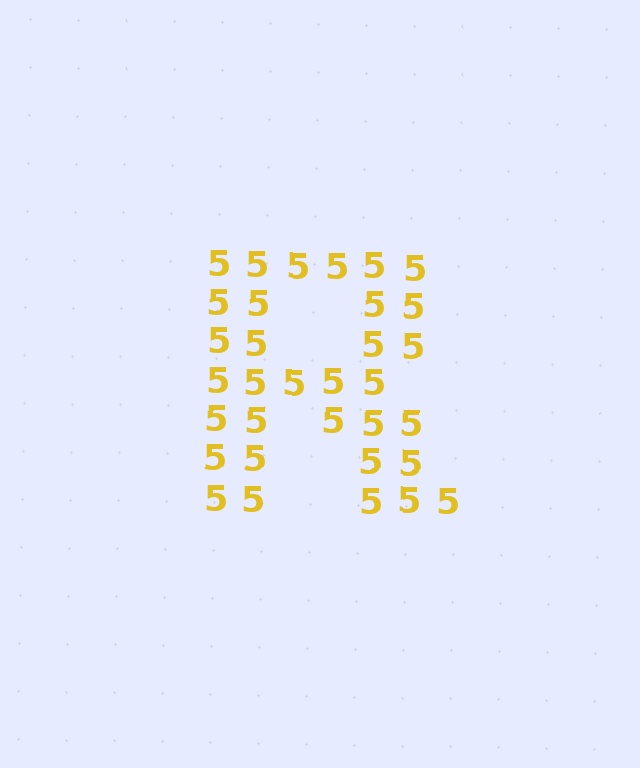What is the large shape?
The large shape is the letter R.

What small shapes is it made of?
It is made of small digit 5's.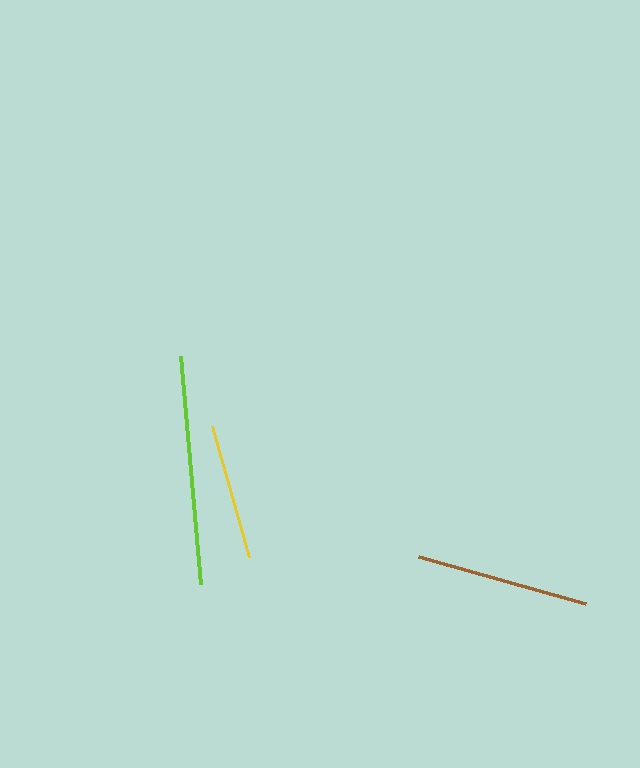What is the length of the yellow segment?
The yellow segment is approximately 136 pixels long.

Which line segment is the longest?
The lime line is the longest at approximately 229 pixels.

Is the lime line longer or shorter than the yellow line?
The lime line is longer than the yellow line.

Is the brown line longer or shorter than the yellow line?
The brown line is longer than the yellow line.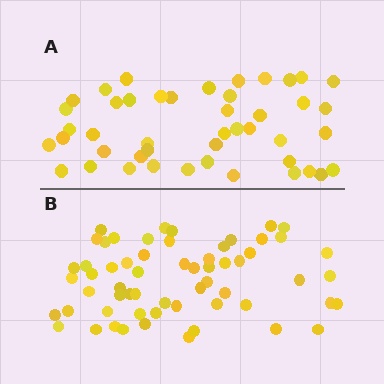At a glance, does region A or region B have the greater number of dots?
Region B (the bottom region) has more dots.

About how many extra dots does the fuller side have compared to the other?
Region B has approximately 15 more dots than region A.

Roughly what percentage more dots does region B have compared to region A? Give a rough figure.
About 35% more.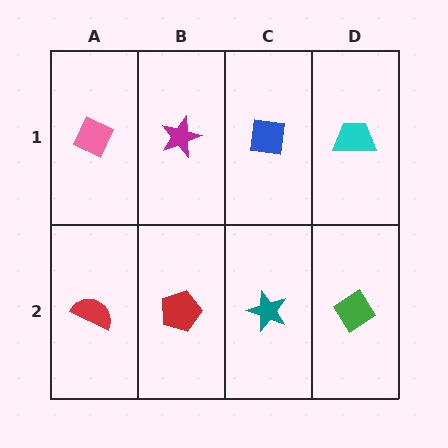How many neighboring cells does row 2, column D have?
2.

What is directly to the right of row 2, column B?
A teal star.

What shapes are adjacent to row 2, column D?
A cyan trapezoid (row 1, column D), a teal star (row 2, column C).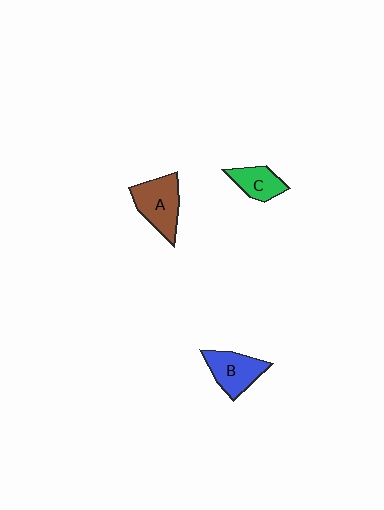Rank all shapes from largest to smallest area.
From largest to smallest: A (brown), B (blue), C (green).